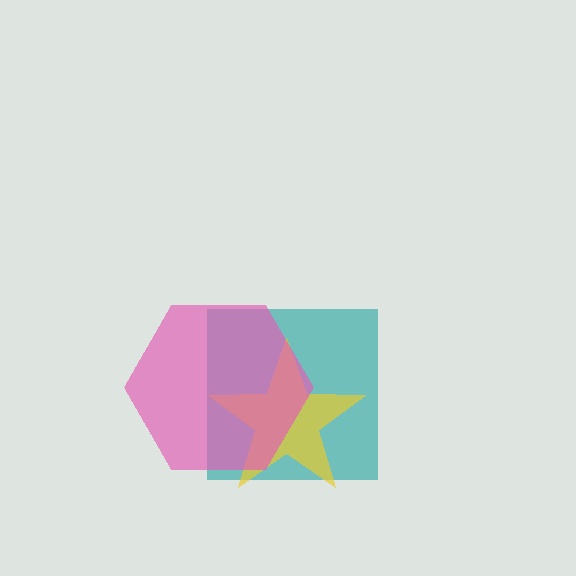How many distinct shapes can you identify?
There are 3 distinct shapes: a teal square, a yellow star, a pink hexagon.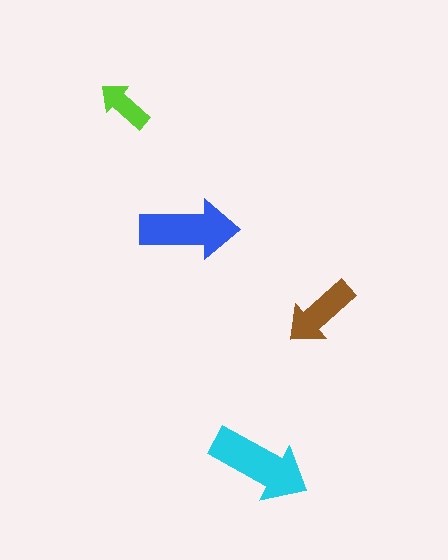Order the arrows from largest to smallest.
the cyan one, the blue one, the brown one, the lime one.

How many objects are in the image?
There are 4 objects in the image.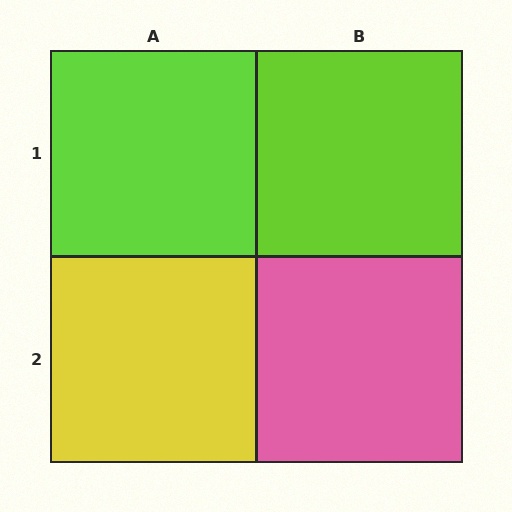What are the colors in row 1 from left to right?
Lime, lime.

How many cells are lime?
2 cells are lime.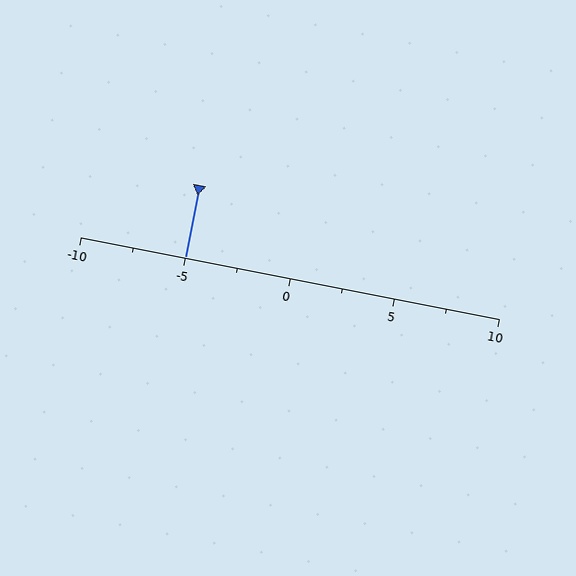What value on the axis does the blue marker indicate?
The marker indicates approximately -5.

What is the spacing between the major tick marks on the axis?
The major ticks are spaced 5 apart.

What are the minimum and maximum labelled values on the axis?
The axis runs from -10 to 10.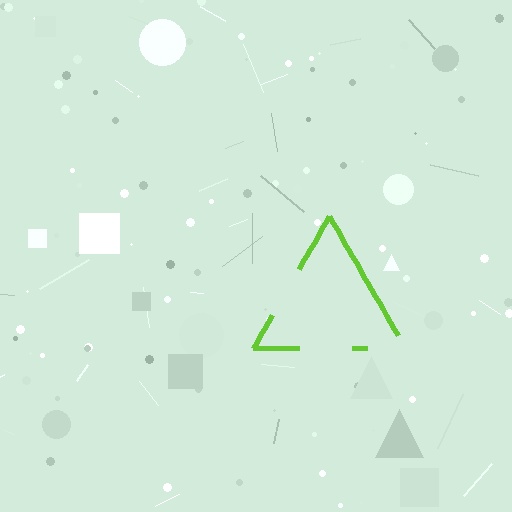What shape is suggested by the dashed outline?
The dashed outline suggests a triangle.